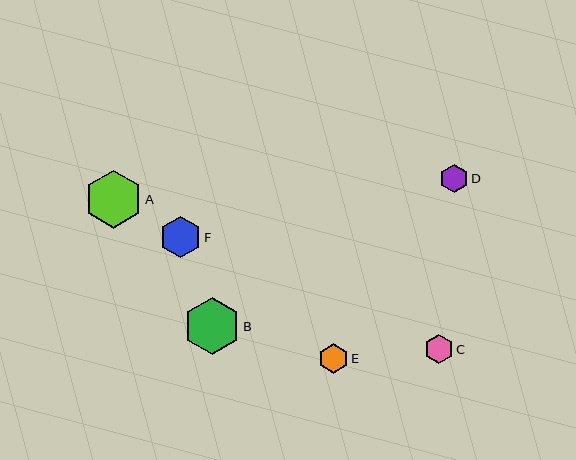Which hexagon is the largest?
Hexagon A is the largest with a size of approximately 58 pixels.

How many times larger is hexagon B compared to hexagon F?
Hexagon B is approximately 1.4 times the size of hexagon F.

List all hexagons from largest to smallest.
From largest to smallest: A, B, F, E, C, D.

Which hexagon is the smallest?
Hexagon D is the smallest with a size of approximately 28 pixels.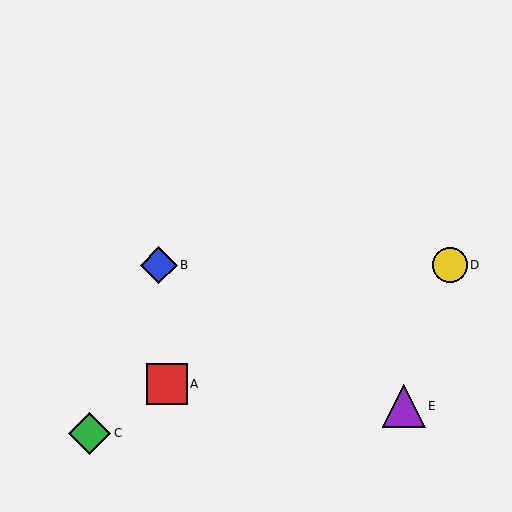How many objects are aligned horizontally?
2 objects (B, D) are aligned horizontally.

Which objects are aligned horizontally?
Objects B, D are aligned horizontally.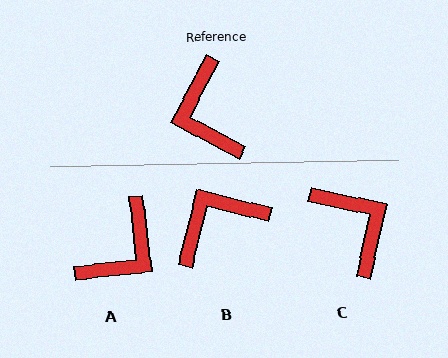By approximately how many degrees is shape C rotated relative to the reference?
Approximately 164 degrees clockwise.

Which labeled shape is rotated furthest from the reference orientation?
C, about 164 degrees away.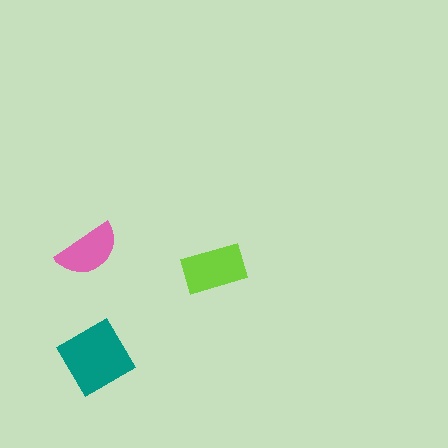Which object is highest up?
The pink semicircle is topmost.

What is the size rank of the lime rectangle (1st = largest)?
2nd.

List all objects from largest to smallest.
The teal diamond, the lime rectangle, the pink semicircle.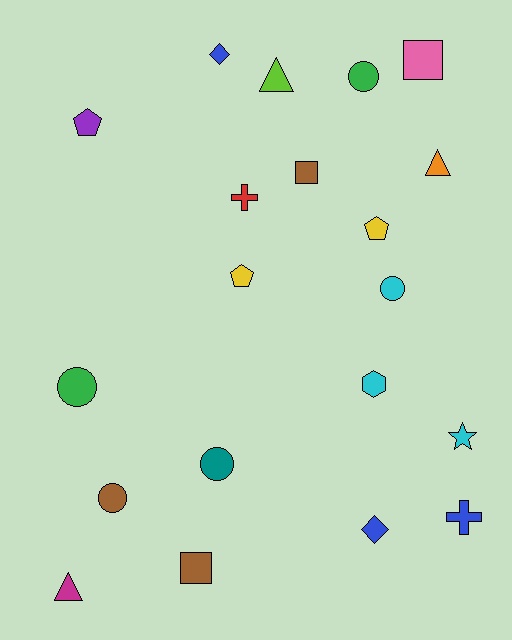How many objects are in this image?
There are 20 objects.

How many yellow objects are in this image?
There are 2 yellow objects.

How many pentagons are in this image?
There are 3 pentagons.